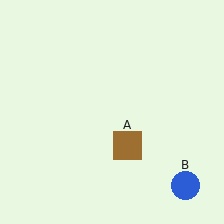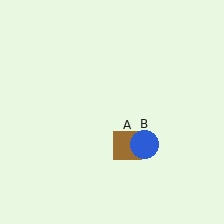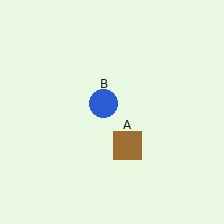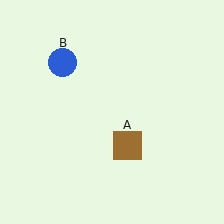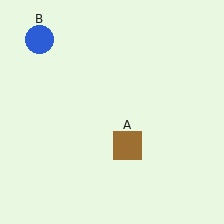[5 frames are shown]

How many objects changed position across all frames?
1 object changed position: blue circle (object B).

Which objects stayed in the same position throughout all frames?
Brown square (object A) remained stationary.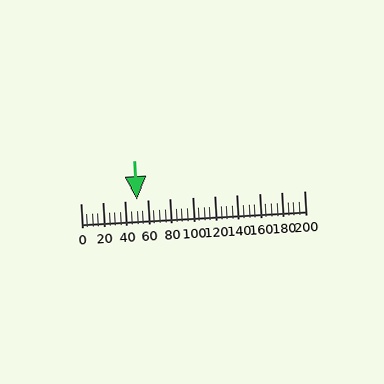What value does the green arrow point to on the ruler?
The green arrow points to approximately 50.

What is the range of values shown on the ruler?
The ruler shows values from 0 to 200.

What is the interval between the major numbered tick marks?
The major tick marks are spaced 20 units apart.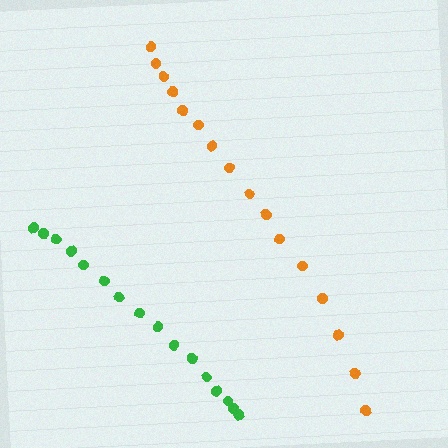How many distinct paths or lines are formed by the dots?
There are 2 distinct paths.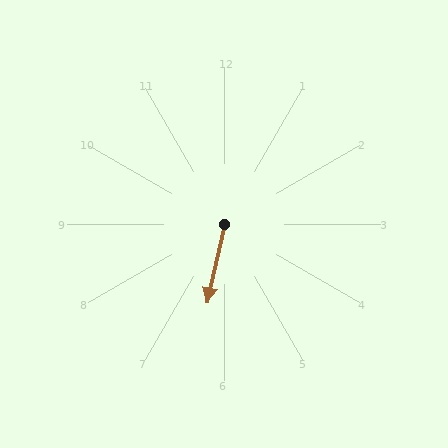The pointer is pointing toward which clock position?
Roughly 6 o'clock.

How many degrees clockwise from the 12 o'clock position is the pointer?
Approximately 192 degrees.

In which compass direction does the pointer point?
South.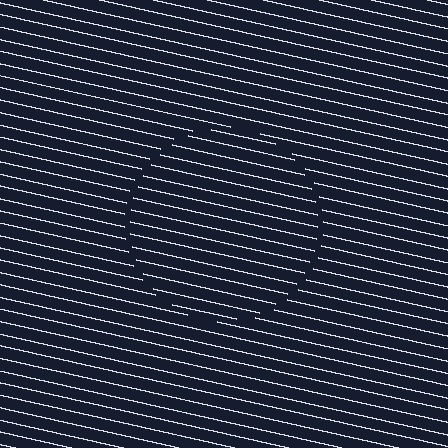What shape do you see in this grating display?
An illusory circle. The interior of the shape contains the same grating, shifted by half a period — the contour is defined by the phase discontinuity where line-ends from the inner and outer gratings abut.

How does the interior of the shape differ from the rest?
The interior of the shape contains the same grating, shifted by half a period — the contour is defined by the phase discontinuity where line-ends from the inner and outer gratings abut.